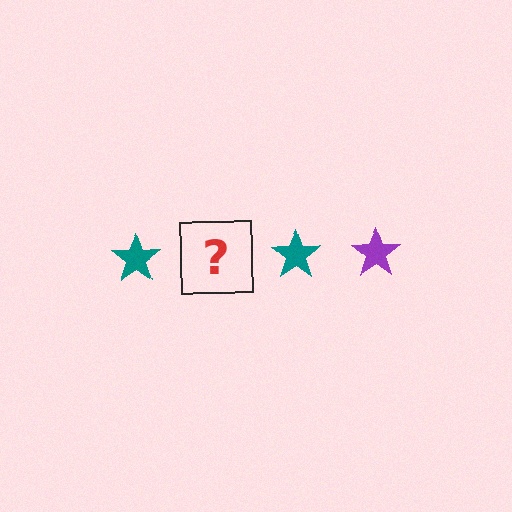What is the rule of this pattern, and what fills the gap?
The rule is that the pattern cycles through teal, purple stars. The gap should be filled with a purple star.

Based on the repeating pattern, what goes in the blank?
The blank should be a purple star.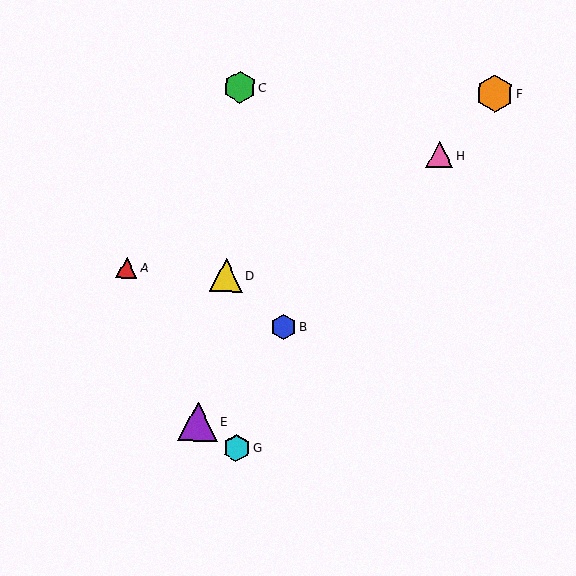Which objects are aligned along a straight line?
Objects B, E, F, H are aligned along a straight line.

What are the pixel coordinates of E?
Object E is at (198, 422).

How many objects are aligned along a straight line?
4 objects (B, E, F, H) are aligned along a straight line.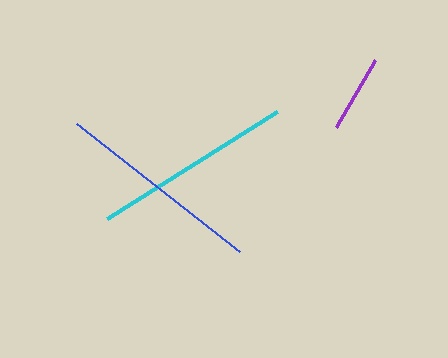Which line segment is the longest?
The blue line is the longest at approximately 208 pixels.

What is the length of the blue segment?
The blue segment is approximately 208 pixels long.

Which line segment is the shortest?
The purple line is the shortest at approximately 78 pixels.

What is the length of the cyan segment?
The cyan segment is approximately 201 pixels long.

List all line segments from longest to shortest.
From longest to shortest: blue, cyan, purple.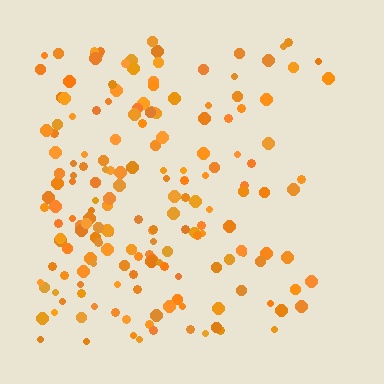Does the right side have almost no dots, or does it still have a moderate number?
Still a moderate number, just noticeably fewer than the left.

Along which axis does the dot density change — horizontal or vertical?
Horizontal.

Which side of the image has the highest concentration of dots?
The left.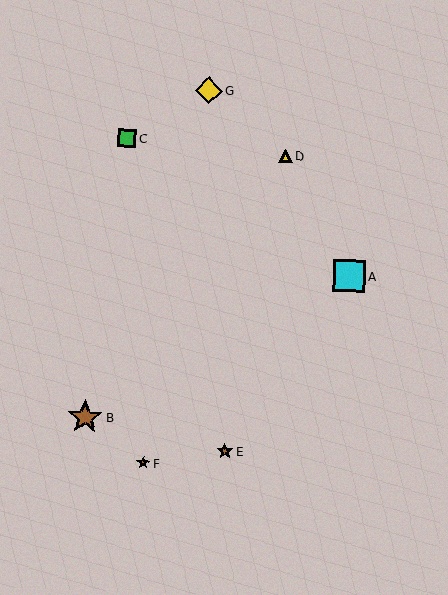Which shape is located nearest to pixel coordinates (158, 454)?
The brown star (labeled F) at (143, 463) is nearest to that location.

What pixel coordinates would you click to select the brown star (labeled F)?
Click at (143, 463) to select the brown star F.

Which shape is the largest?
The brown star (labeled B) is the largest.